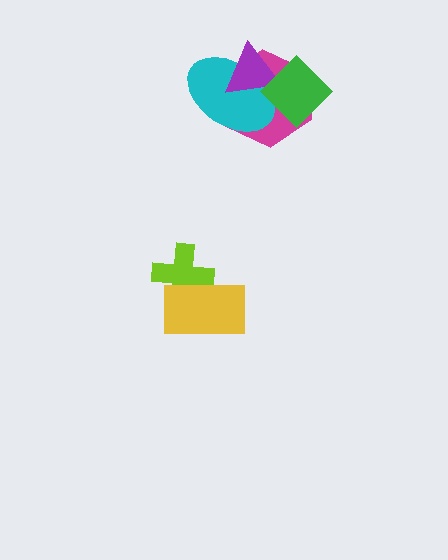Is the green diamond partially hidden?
No, no other shape covers it.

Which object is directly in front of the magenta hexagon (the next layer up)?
The cyan ellipse is directly in front of the magenta hexagon.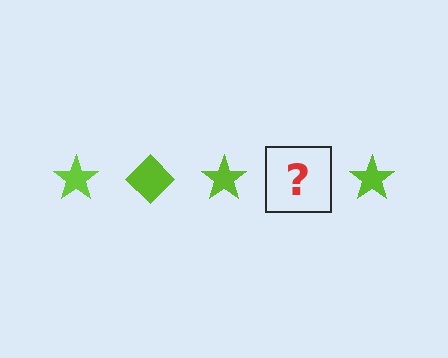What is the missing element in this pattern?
The missing element is a lime diamond.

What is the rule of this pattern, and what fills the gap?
The rule is that the pattern cycles through star, diamond shapes in lime. The gap should be filled with a lime diamond.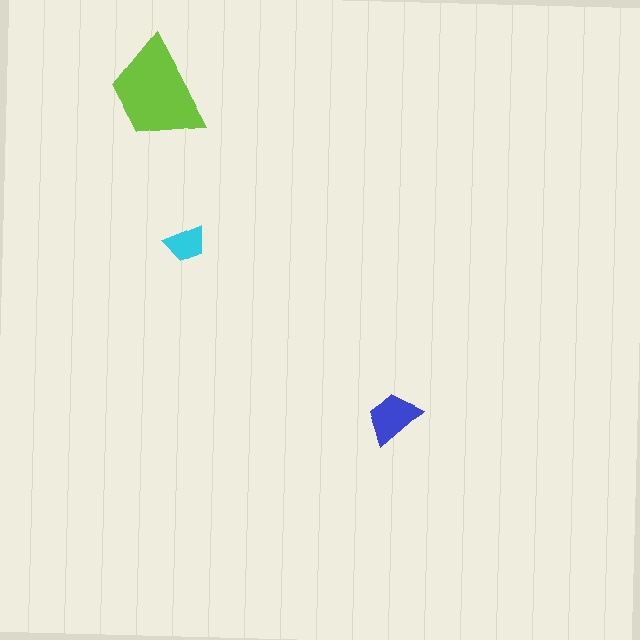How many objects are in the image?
There are 3 objects in the image.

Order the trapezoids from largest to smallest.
the lime one, the blue one, the cyan one.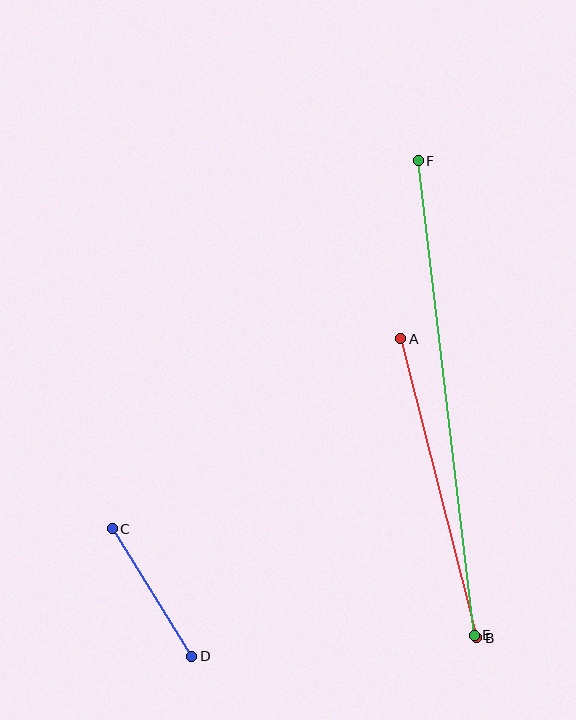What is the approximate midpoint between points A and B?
The midpoint is at approximately (439, 488) pixels.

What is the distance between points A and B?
The distance is approximately 309 pixels.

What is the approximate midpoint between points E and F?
The midpoint is at approximately (446, 398) pixels.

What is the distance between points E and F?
The distance is approximately 478 pixels.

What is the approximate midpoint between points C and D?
The midpoint is at approximately (152, 592) pixels.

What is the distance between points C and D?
The distance is approximately 150 pixels.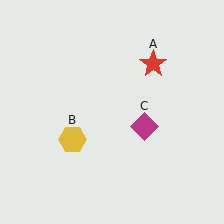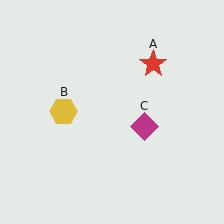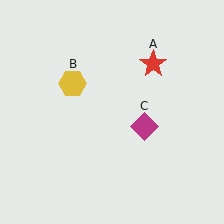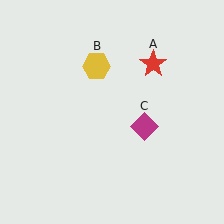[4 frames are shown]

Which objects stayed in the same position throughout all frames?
Red star (object A) and magenta diamond (object C) remained stationary.